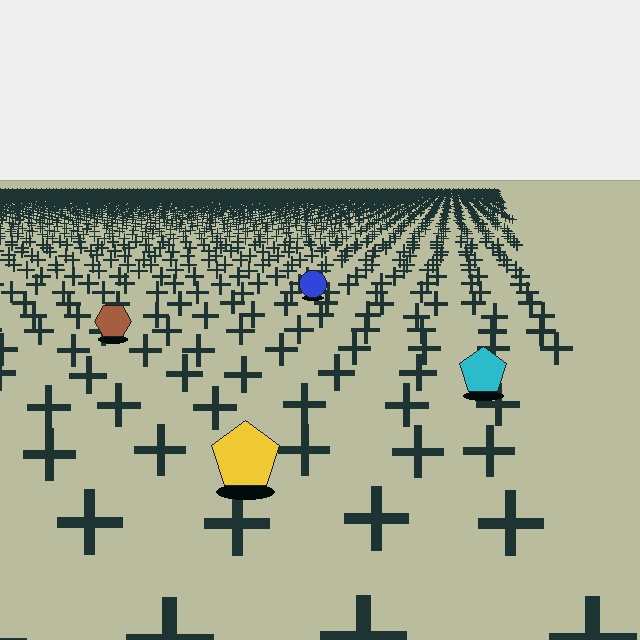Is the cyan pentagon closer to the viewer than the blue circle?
Yes. The cyan pentagon is closer — you can tell from the texture gradient: the ground texture is coarser near it.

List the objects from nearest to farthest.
From nearest to farthest: the yellow pentagon, the cyan pentagon, the brown hexagon, the blue circle.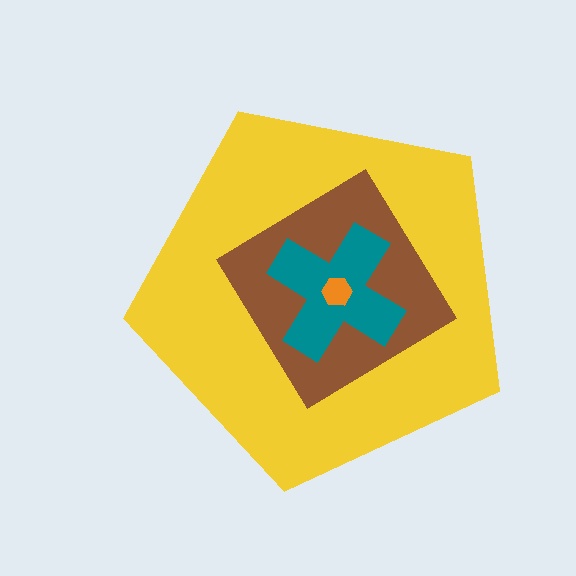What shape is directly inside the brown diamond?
The teal cross.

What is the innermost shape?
The orange hexagon.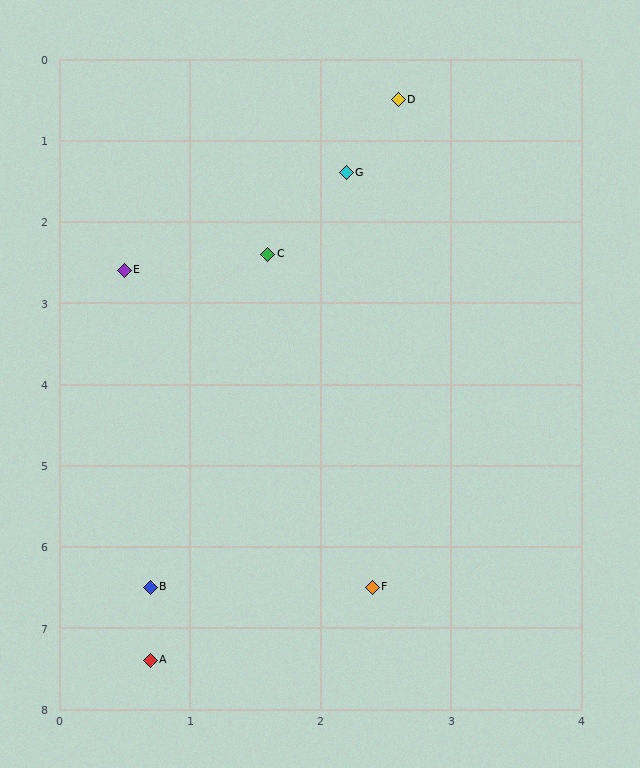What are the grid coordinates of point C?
Point C is at approximately (1.6, 2.4).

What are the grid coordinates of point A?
Point A is at approximately (0.7, 7.4).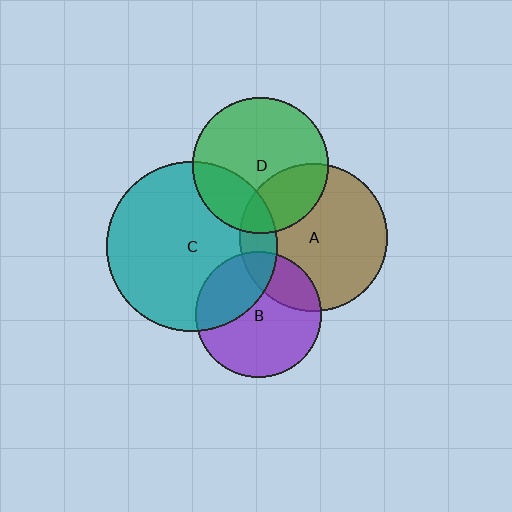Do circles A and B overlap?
Yes.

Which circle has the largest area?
Circle C (teal).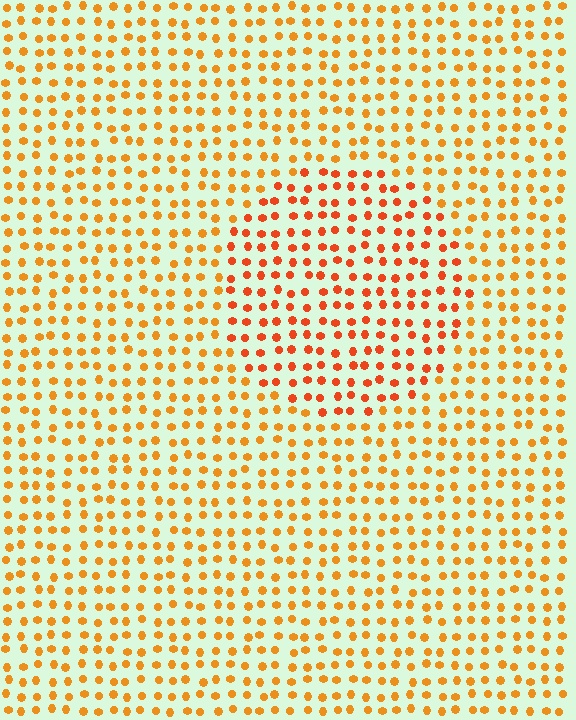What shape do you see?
I see a circle.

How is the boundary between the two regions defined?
The boundary is defined purely by a slight shift in hue (about 22 degrees). Spacing, size, and orientation are identical on both sides.